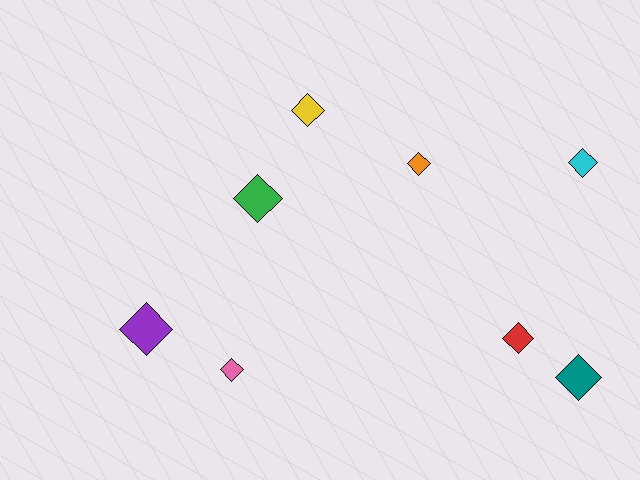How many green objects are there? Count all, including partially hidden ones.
There is 1 green object.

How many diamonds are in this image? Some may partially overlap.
There are 8 diamonds.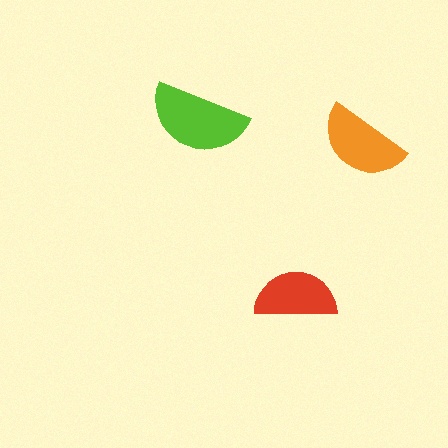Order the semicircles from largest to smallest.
the lime one, the orange one, the red one.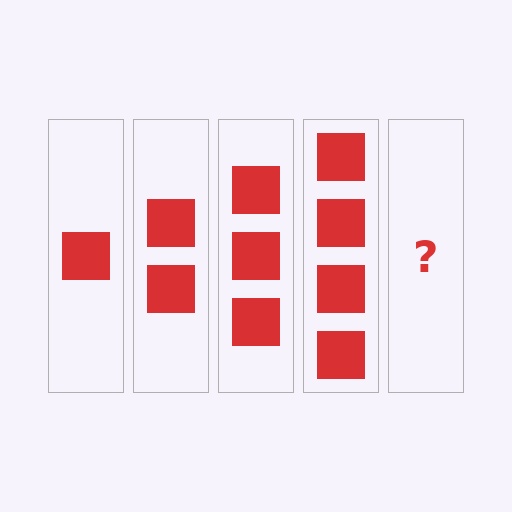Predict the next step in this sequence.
The next step is 5 squares.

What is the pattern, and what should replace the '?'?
The pattern is that each step adds one more square. The '?' should be 5 squares.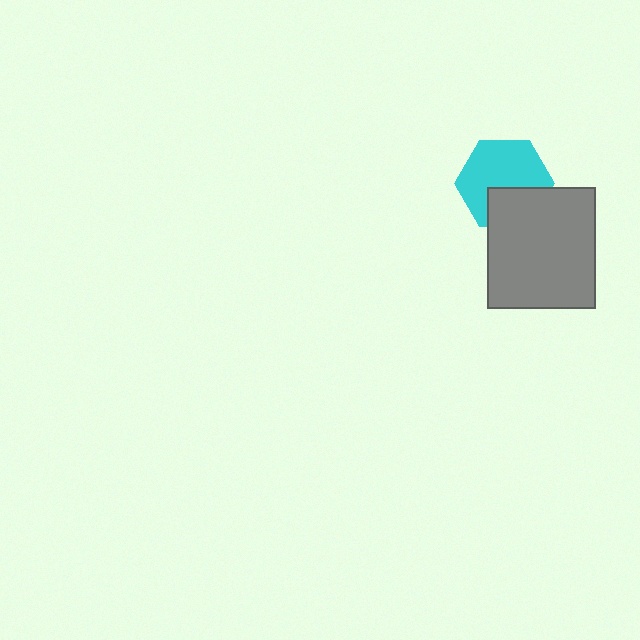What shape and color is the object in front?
The object in front is a gray rectangle.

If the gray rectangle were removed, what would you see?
You would see the complete cyan hexagon.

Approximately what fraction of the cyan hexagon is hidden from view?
Roughly 32% of the cyan hexagon is hidden behind the gray rectangle.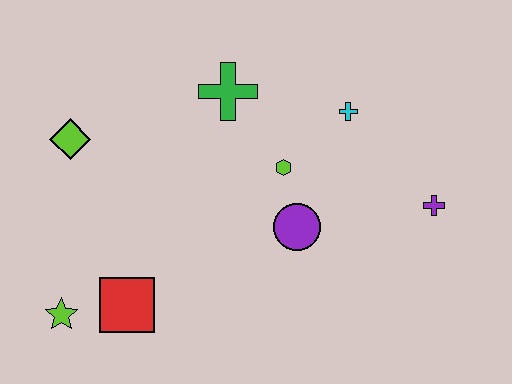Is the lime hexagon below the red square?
No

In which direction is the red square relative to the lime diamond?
The red square is below the lime diamond.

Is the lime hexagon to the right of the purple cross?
No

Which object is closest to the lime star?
The red square is closest to the lime star.